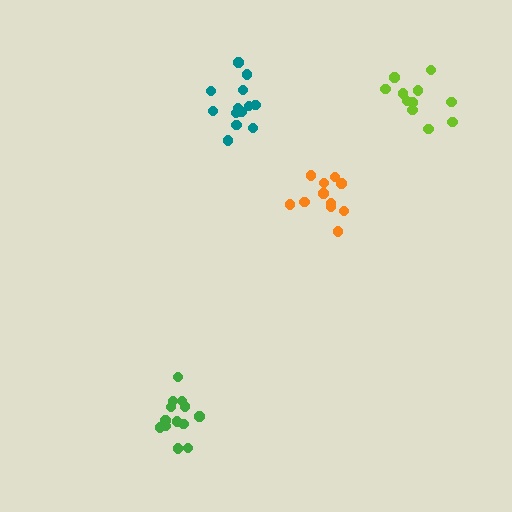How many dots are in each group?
Group 1: 13 dots, Group 2: 11 dots, Group 3: 11 dots, Group 4: 13 dots (48 total).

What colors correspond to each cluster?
The clusters are colored: green, lime, orange, teal.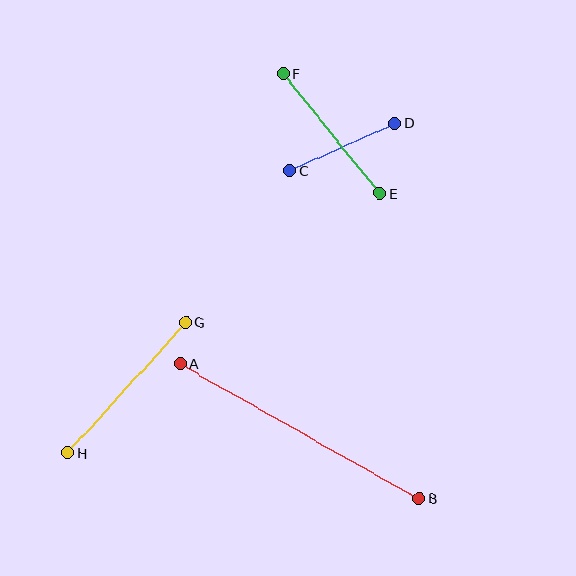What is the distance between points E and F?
The distance is approximately 154 pixels.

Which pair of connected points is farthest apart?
Points A and B are farthest apart.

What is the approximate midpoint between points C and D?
The midpoint is at approximately (342, 147) pixels.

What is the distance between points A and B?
The distance is approximately 274 pixels.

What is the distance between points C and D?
The distance is approximately 115 pixels.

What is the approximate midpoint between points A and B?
The midpoint is at approximately (300, 431) pixels.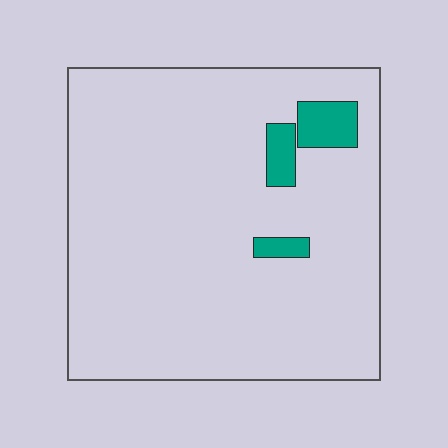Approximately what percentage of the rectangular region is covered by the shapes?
Approximately 5%.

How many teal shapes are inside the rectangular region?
3.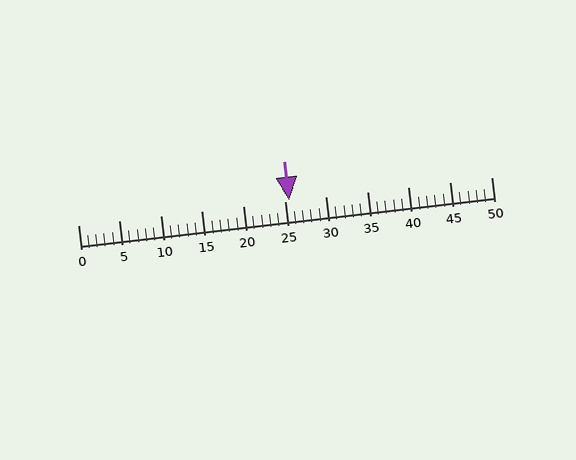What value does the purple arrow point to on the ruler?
The purple arrow points to approximately 26.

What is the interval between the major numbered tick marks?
The major tick marks are spaced 5 units apart.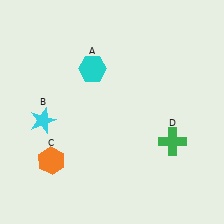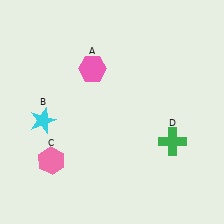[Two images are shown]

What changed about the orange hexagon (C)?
In Image 1, C is orange. In Image 2, it changed to pink.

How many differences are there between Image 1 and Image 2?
There are 2 differences between the two images.